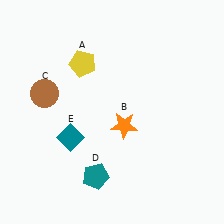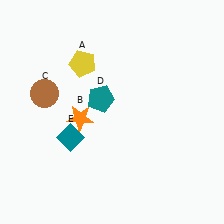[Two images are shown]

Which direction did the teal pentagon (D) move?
The teal pentagon (D) moved up.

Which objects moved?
The objects that moved are: the orange star (B), the teal pentagon (D).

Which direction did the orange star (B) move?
The orange star (B) moved left.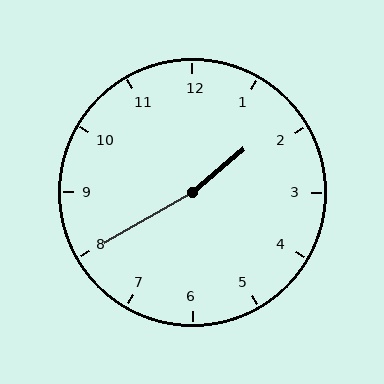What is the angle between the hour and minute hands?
Approximately 170 degrees.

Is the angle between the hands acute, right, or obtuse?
It is obtuse.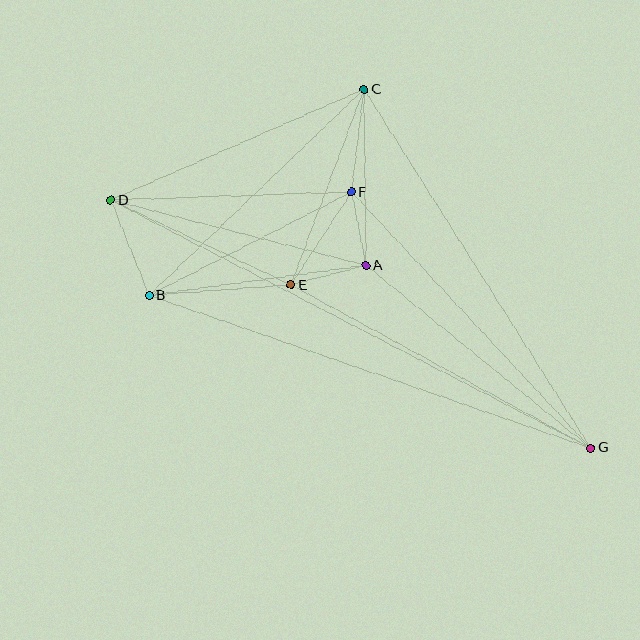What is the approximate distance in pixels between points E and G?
The distance between E and G is approximately 341 pixels.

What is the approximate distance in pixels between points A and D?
The distance between A and D is approximately 263 pixels.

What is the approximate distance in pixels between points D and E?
The distance between D and E is approximately 199 pixels.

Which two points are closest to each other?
Points A and F are closest to each other.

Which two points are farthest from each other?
Points D and G are farthest from each other.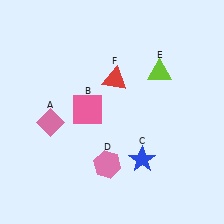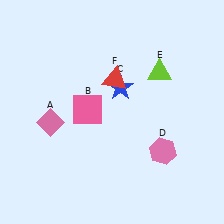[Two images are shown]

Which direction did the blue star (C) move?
The blue star (C) moved up.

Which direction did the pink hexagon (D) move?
The pink hexagon (D) moved right.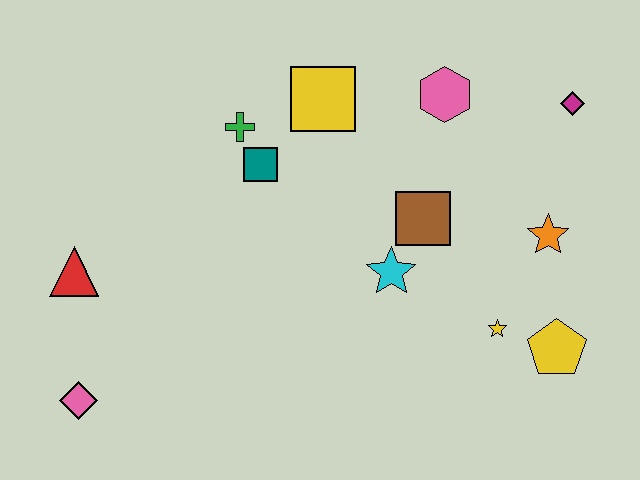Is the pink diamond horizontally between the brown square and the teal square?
No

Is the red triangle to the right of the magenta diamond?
No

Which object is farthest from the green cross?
The yellow pentagon is farthest from the green cross.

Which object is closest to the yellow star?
The yellow pentagon is closest to the yellow star.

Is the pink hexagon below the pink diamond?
No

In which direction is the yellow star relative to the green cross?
The yellow star is to the right of the green cross.